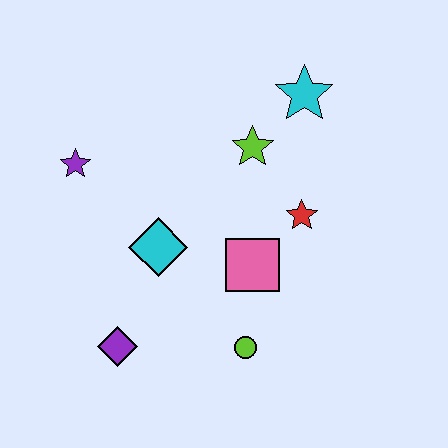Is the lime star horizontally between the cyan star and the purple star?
Yes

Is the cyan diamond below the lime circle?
No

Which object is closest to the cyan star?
The lime star is closest to the cyan star.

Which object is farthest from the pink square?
The purple star is farthest from the pink square.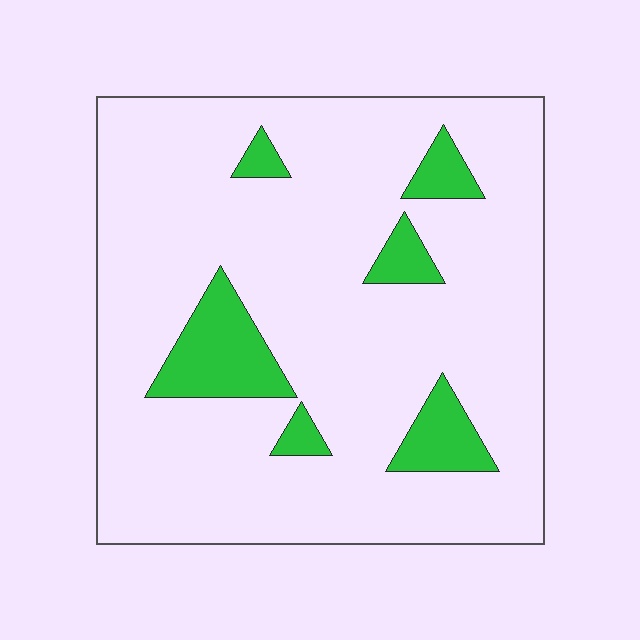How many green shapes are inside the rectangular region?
6.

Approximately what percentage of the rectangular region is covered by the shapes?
Approximately 15%.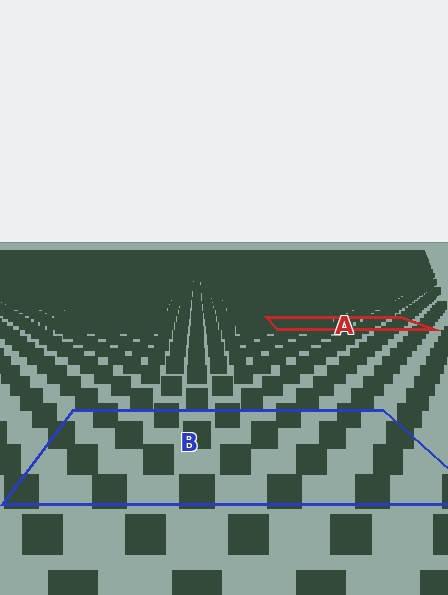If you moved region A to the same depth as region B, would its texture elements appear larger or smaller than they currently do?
They would appear larger. At a closer depth, the same texture elements are projected at a bigger on-screen size.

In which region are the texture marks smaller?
The texture marks are smaller in region A, because it is farther away.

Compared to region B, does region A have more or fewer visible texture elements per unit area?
Region A has more texture elements per unit area — they are packed more densely because it is farther away.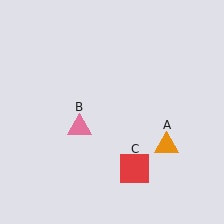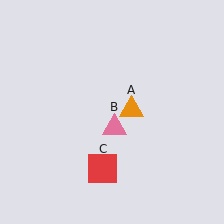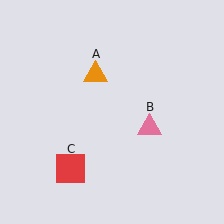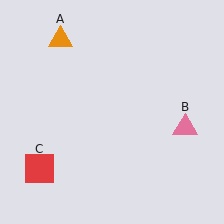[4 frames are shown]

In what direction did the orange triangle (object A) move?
The orange triangle (object A) moved up and to the left.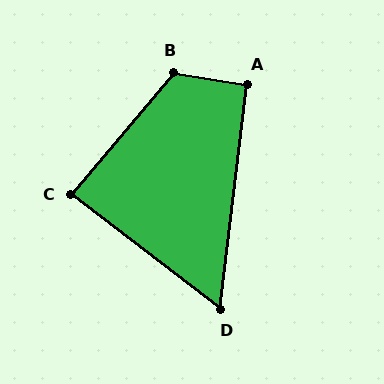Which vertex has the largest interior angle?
B, at approximately 121 degrees.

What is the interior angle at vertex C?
Approximately 87 degrees (approximately right).